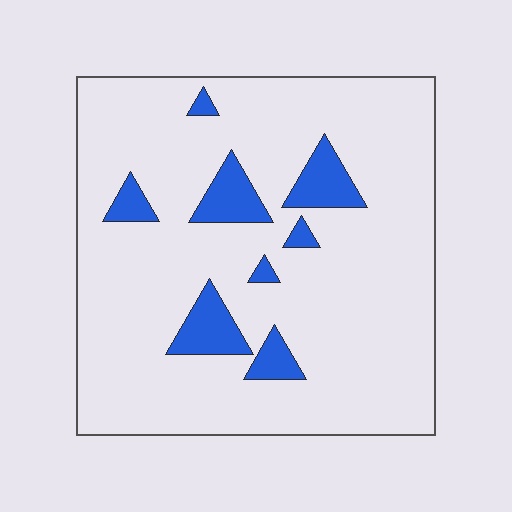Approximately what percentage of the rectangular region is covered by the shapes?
Approximately 10%.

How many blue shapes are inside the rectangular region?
8.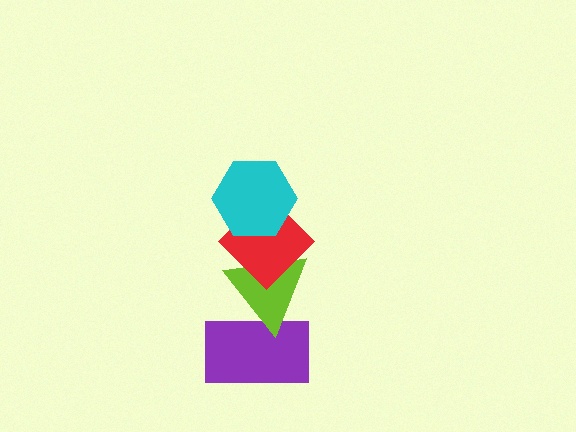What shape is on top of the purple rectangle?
The lime triangle is on top of the purple rectangle.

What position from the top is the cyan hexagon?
The cyan hexagon is 1st from the top.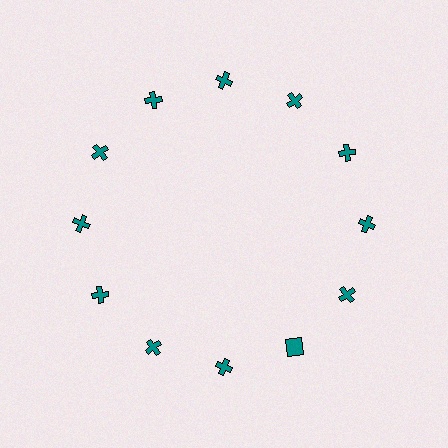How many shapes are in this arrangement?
There are 12 shapes arranged in a ring pattern.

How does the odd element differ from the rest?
It has a different shape: square instead of cross.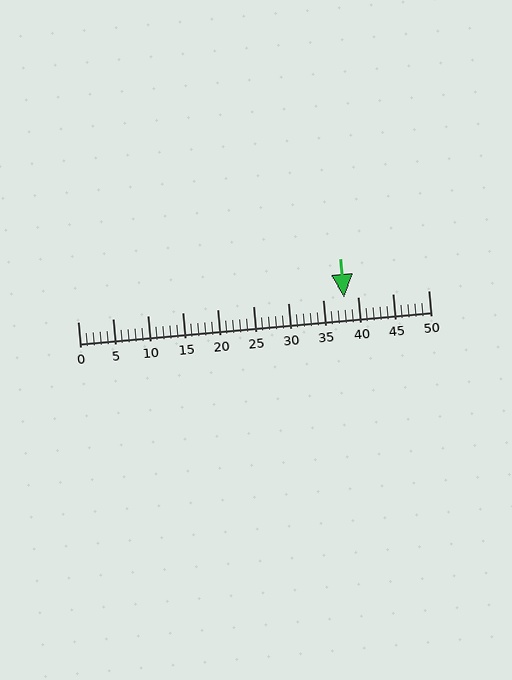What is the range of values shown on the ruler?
The ruler shows values from 0 to 50.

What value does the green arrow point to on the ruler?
The green arrow points to approximately 38.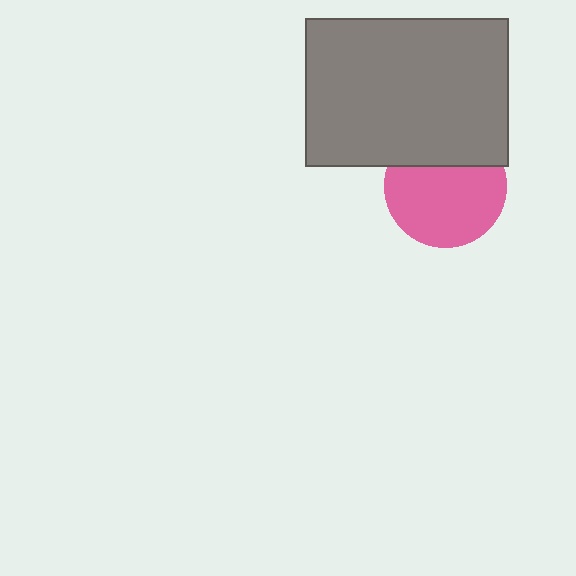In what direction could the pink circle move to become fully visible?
The pink circle could move down. That would shift it out from behind the gray rectangle entirely.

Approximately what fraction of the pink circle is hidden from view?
Roughly 31% of the pink circle is hidden behind the gray rectangle.